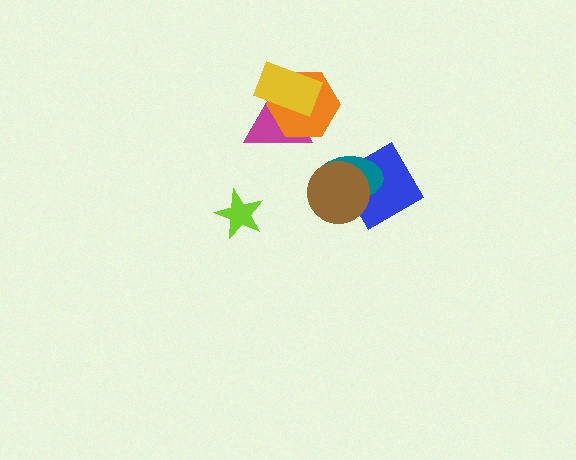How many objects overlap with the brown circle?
2 objects overlap with the brown circle.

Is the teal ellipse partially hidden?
Yes, it is partially covered by another shape.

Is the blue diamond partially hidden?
Yes, it is partially covered by another shape.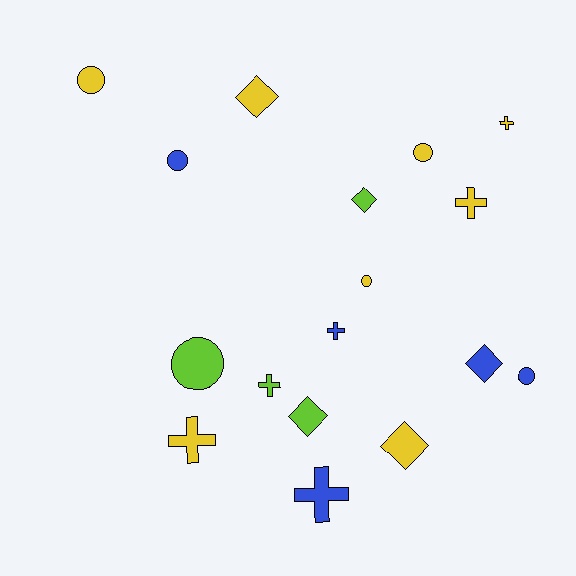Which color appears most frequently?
Yellow, with 8 objects.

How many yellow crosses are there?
There are 3 yellow crosses.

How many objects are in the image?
There are 17 objects.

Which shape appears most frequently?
Circle, with 6 objects.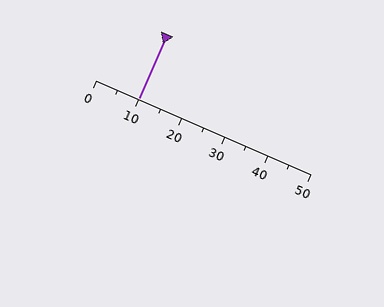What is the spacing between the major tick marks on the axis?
The major ticks are spaced 10 apart.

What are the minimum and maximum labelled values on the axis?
The axis runs from 0 to 50.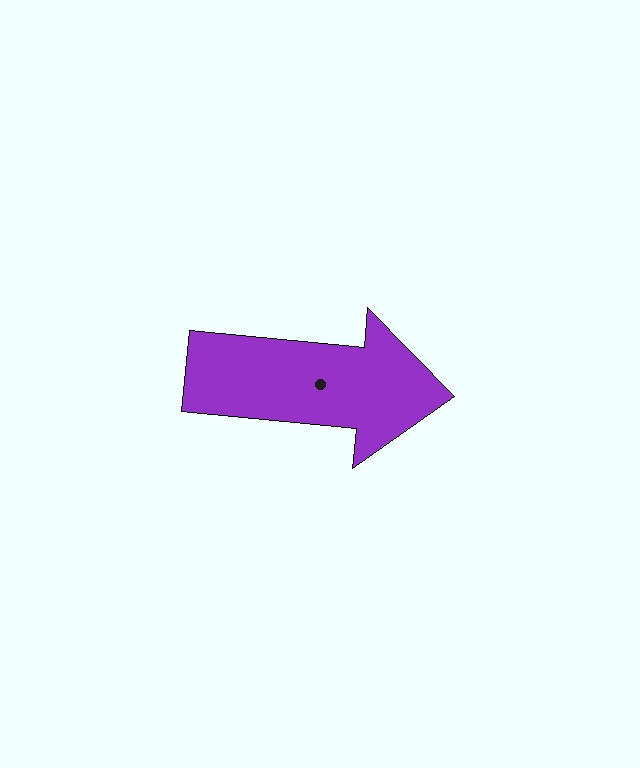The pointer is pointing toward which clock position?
Roughly 3 o'clock.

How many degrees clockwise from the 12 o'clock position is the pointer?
Approximately 95 degrees.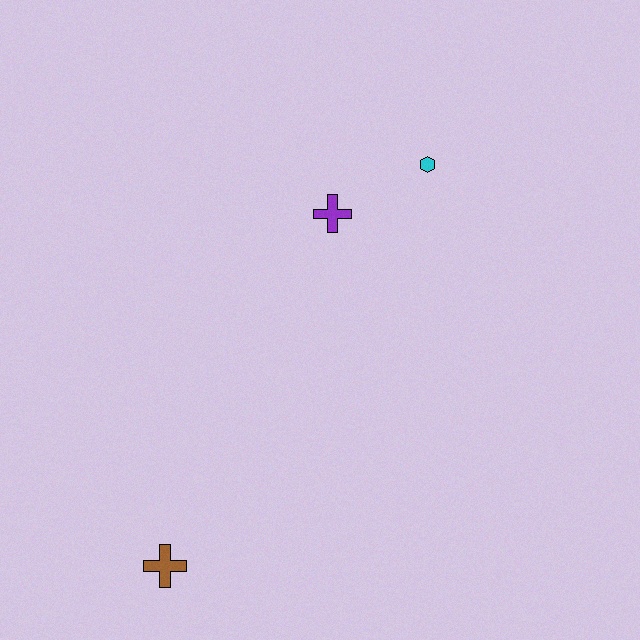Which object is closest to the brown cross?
The purple cross is closest to the brown cross.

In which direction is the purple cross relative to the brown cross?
The purple cross is above the brown cross.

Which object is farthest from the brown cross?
The cyan hexagon is farthest from the brown cross.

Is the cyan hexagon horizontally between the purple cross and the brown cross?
No